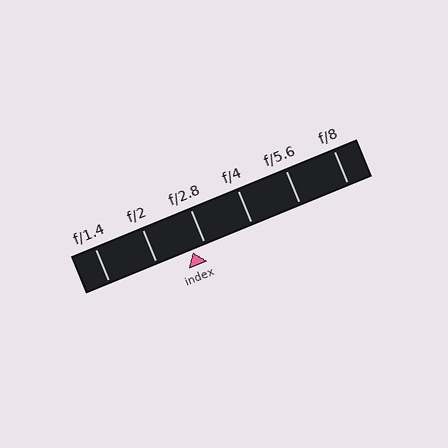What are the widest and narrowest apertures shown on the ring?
The widest aperture shown is f/1.4 and the narrowest is f/8.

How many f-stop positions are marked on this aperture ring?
There are 6 f-stop positions marked.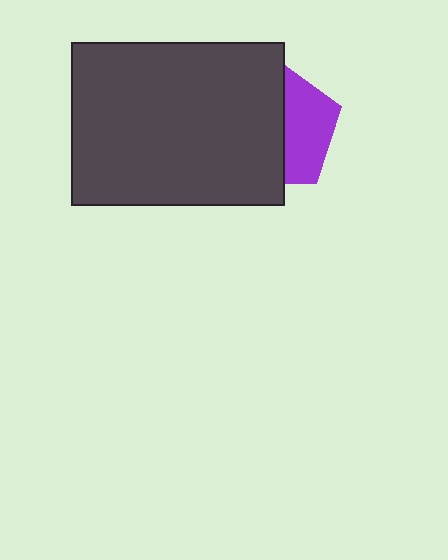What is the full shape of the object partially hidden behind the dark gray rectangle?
The partially hidden object is a purple pentagon.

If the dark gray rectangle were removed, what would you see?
You would see the complete purple pentagon.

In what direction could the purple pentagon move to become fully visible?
The purple pentagon could move right. That would shift it out from behind the dark gray rectangle entirely.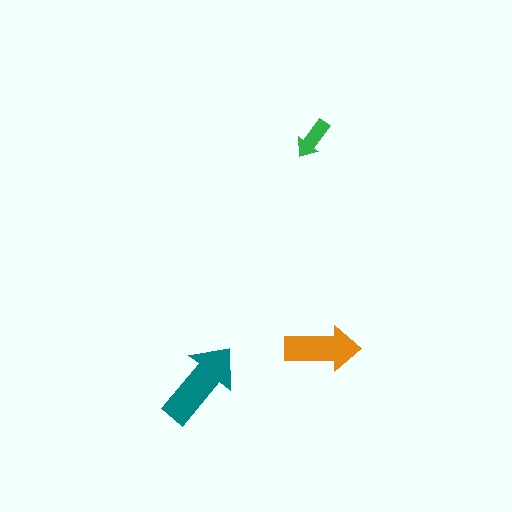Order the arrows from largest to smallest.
the teal one, the orange one, the green one.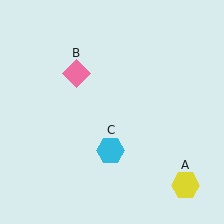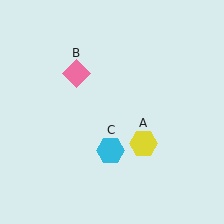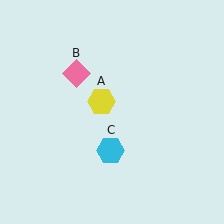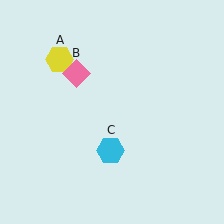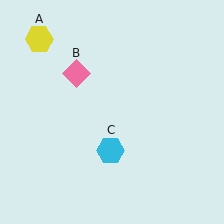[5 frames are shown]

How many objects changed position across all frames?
1 object changed position: yellow hexagon (object A).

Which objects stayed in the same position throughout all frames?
Pink diamond (object B) and cyan hexagon (object C) remained stationary.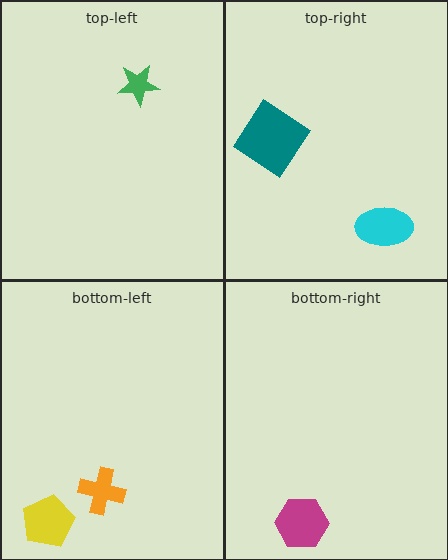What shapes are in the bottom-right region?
The magenta hexagon.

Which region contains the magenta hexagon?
The bottom-right region.